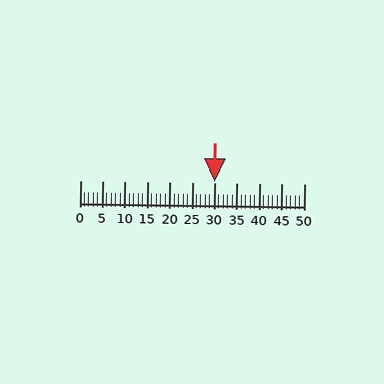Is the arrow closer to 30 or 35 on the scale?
The arrow is closer to 30.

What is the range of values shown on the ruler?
The ruler shows values from 0 to 50.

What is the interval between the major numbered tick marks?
The major tick marks are spaced 5 units apart.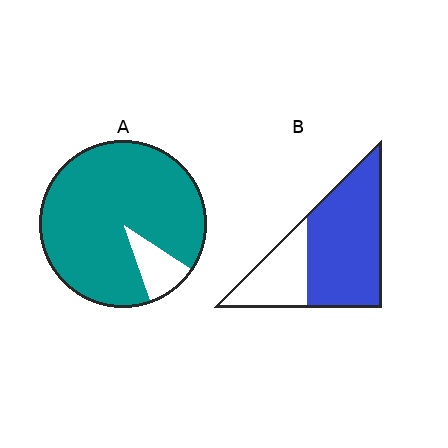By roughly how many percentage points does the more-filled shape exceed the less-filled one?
By roughly 20 percentage points (A over B).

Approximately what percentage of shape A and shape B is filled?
A is approximately 90% and B is approximately 70%.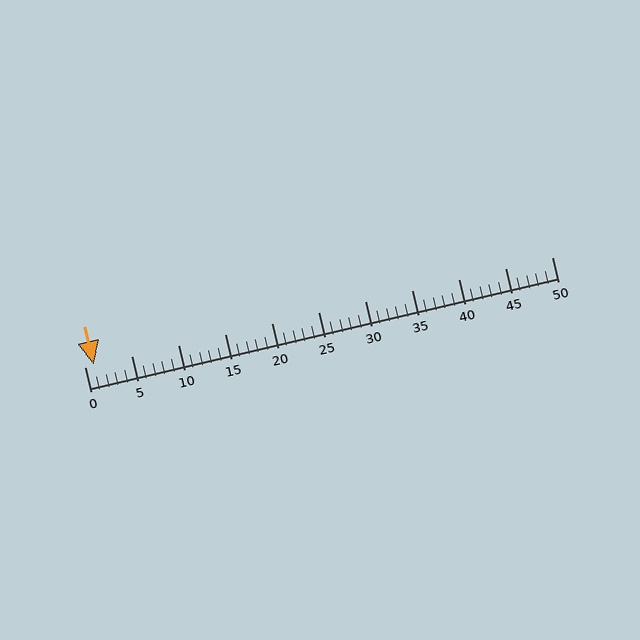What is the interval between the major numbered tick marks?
The major tick marks are spaced 5 units apart.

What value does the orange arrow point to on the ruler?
The orange arrow points to approximately 1.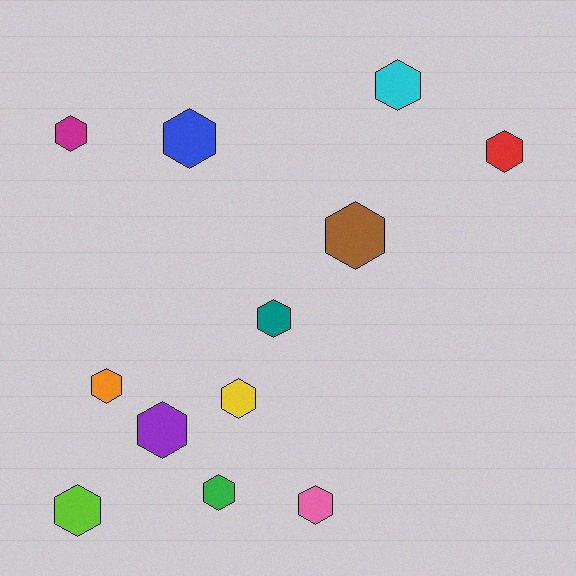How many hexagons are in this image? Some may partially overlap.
There are 12 hexagons.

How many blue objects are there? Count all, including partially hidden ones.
There is 1 blue object.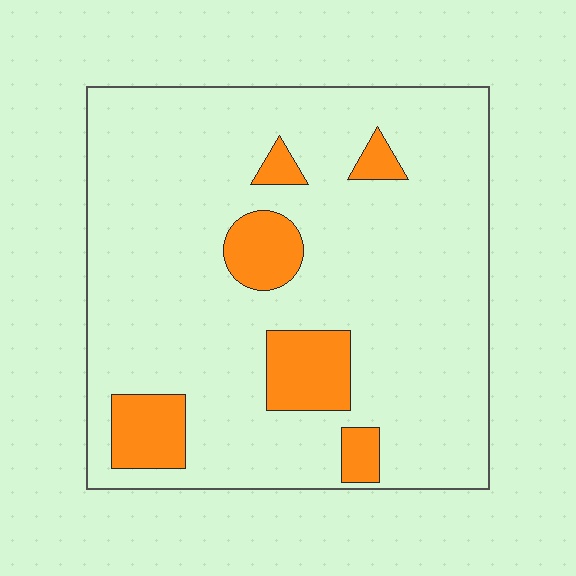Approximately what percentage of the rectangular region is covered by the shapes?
Approximately 15%.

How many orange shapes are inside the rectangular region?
6.